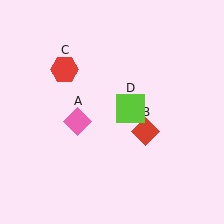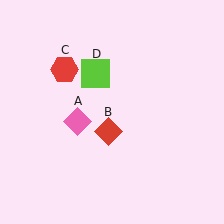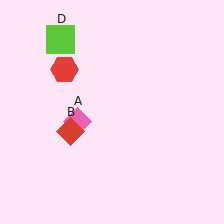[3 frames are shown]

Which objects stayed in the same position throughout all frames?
Pink diamond (object A) and red hexagon (object C) remained stationary.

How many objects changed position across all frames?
2 objects changed position: red diamond (object B), lime square (object D).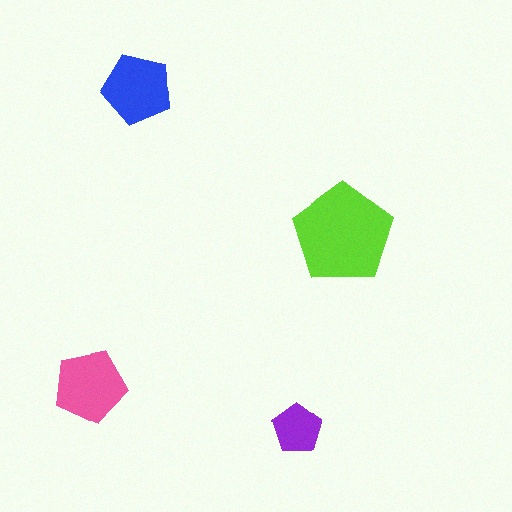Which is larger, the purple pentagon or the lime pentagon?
The lime one.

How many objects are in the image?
There are 4 objects in the image.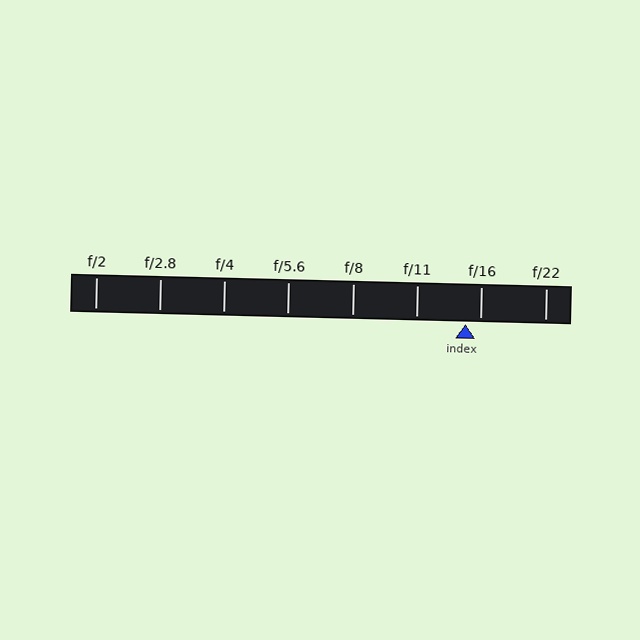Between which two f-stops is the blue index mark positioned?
The index mark is between f/11 and f/16.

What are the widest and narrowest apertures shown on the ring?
The widest aperture shown is f/2 and the narrowest is f/22.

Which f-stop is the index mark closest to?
The index mark is closest to f/16.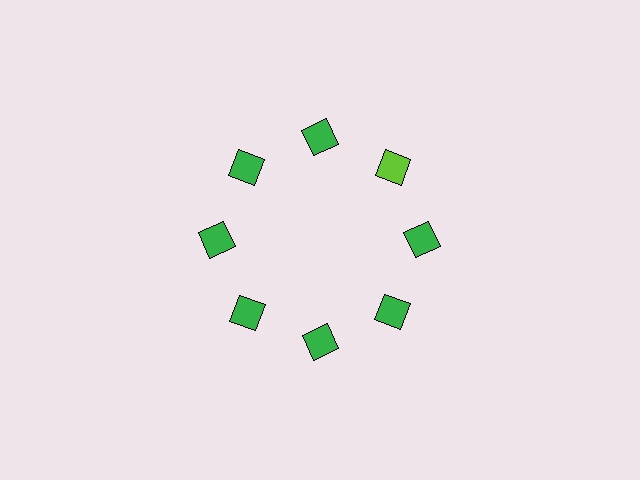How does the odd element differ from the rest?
It has a different color: lime instead of green.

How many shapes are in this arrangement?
There are 8 shapes arranged in a ring pattern.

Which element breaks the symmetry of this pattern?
The lime diamond at roughly the 2 o'clock position breaks the symmetry. All other shapes are green diamonds.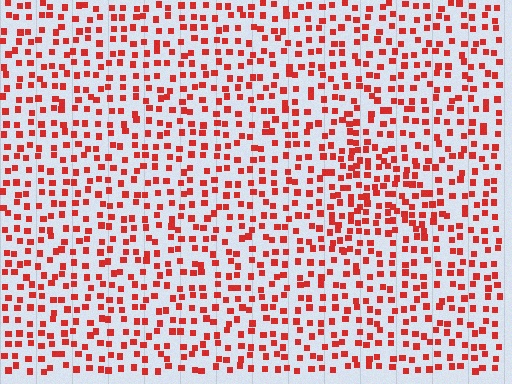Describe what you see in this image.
The image contains small red elements arranged at two different densities. A triangle-shaped region is visible where the elements are more densely packed than the surrounding area.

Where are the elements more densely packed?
The elements are more densely packed inside the triangle boundary.